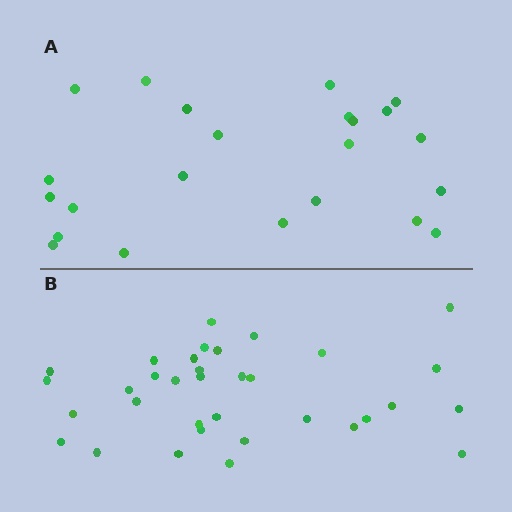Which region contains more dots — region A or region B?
Region B (the bottom region) has more dots.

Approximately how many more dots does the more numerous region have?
Region B has roughly 12 or so more dots than region A.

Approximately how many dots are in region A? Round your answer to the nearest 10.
About 20 dots. (The exact count is 23, which rounds to 20.)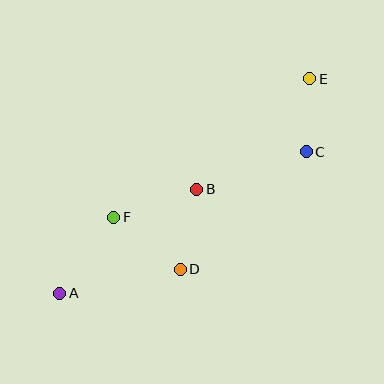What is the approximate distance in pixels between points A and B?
The distance between A and B is approximately 172 pixels.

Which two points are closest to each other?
Points C and E are closest to each other.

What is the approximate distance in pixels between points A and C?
The distance between A and C is approximately 284 pixels.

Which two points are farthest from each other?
Points A and E are farthest from each other.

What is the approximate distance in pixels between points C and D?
The distance between C and D is approximately 172 pixels.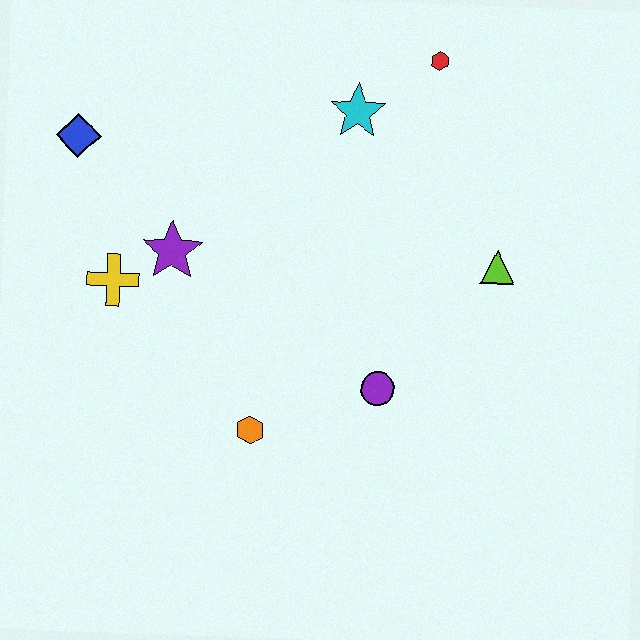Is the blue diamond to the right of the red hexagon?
No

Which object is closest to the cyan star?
The red hexagon is closest to the cyan star.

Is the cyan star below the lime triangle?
No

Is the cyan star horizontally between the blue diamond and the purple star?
No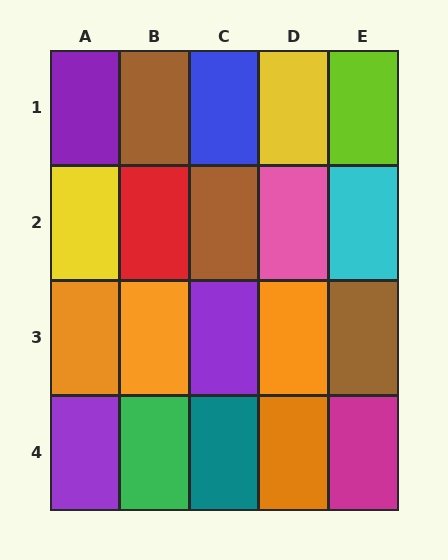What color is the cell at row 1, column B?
Brown.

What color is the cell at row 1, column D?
Yellow.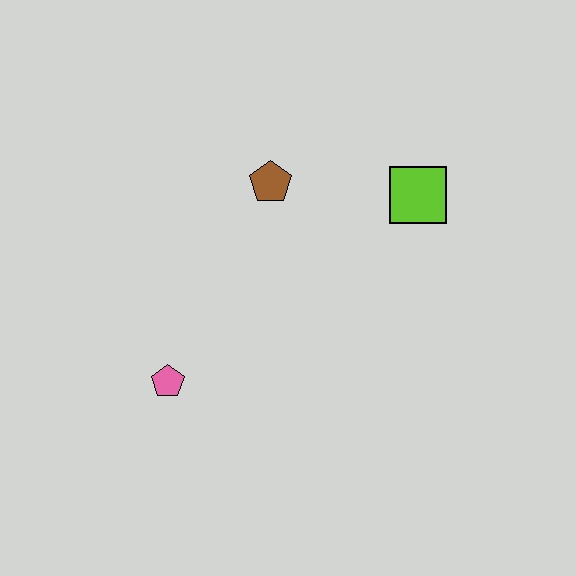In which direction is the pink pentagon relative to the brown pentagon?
The pink pentagon is below the brown pentagon.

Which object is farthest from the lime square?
The pink pentagon is farthest from the lime square.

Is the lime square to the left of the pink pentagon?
No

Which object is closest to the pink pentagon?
The brown pentagon is closest to the pink pentagon.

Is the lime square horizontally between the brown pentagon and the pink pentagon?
No